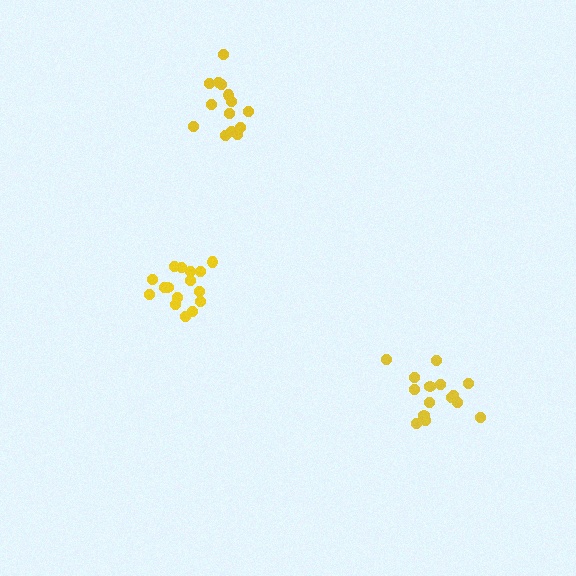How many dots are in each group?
Group 1: 16 dots, Group 2: 15 dots, Group 3: 14 dots (45 total).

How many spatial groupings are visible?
There are 3 spatial groupings.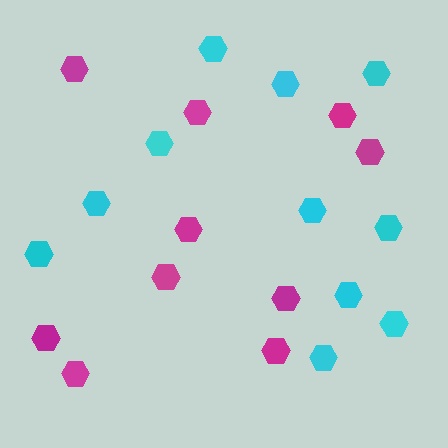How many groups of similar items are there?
There are 2 groups: one group of cyan hexagons (11) and one group of magenta hexagons (10).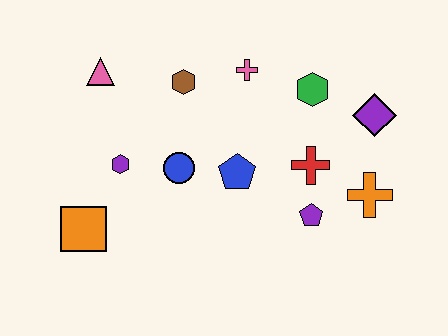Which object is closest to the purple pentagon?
The red cross is closest to the purple pentagon.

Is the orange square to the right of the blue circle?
No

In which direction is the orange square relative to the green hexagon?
The orange square is to the left of the green hexagon.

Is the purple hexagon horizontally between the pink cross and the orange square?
Yes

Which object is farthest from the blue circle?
The purple diamond is farthest from the blue circle.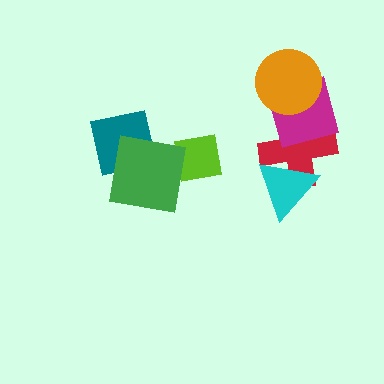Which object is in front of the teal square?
The green square is in front of the teal square.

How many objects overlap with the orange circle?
1 object overlaps with the orange circle.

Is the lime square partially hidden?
Yes, it is partially covered by another shape.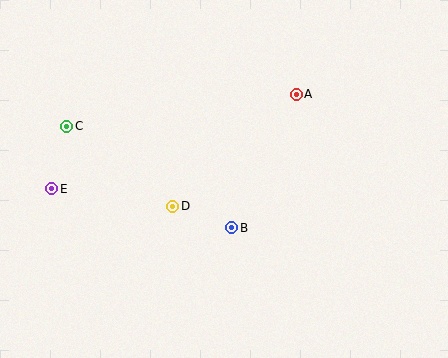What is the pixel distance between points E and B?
The distance between E and B is 184 pixels.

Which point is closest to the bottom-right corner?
Point B is closest to the bottom-right corner.